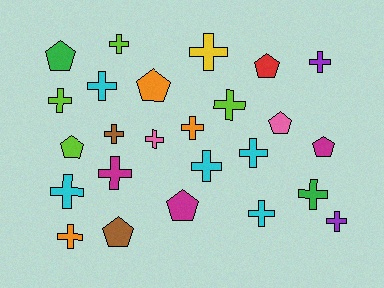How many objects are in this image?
There are 25 objects.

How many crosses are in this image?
There are 17 crosses.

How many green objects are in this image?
There are 2 green objects.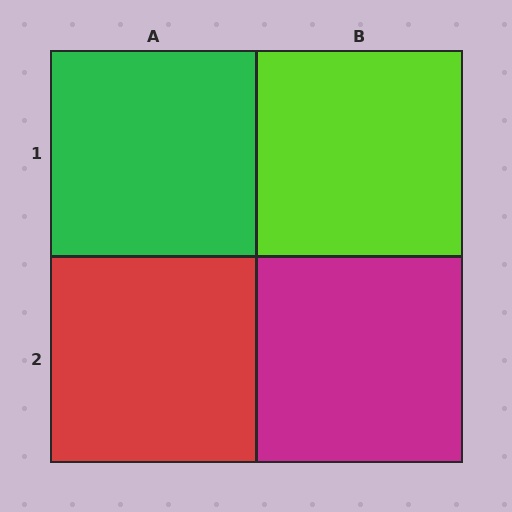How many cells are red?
1 cell is red.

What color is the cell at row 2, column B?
Magenta.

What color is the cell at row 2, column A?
Red.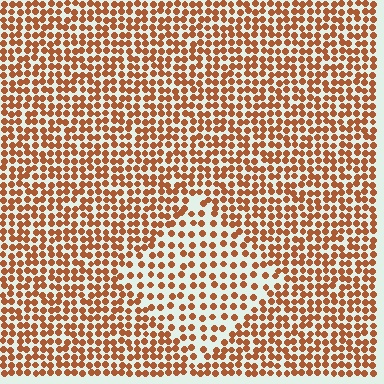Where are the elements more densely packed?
The elements are more densely packed outside the diamond boundary.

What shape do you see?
I see a diamond.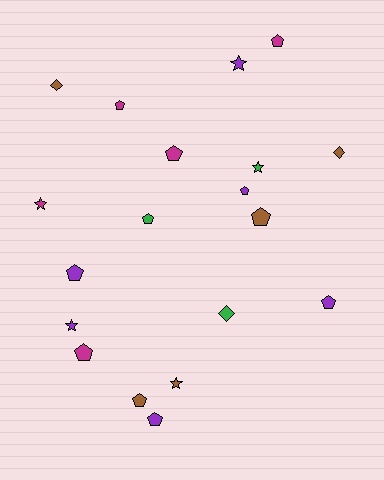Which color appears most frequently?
Purple, with 6 objects.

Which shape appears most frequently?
Pentagon, with 11 objects.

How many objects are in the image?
There are 19 objects.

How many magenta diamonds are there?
There are no magenta diamonds.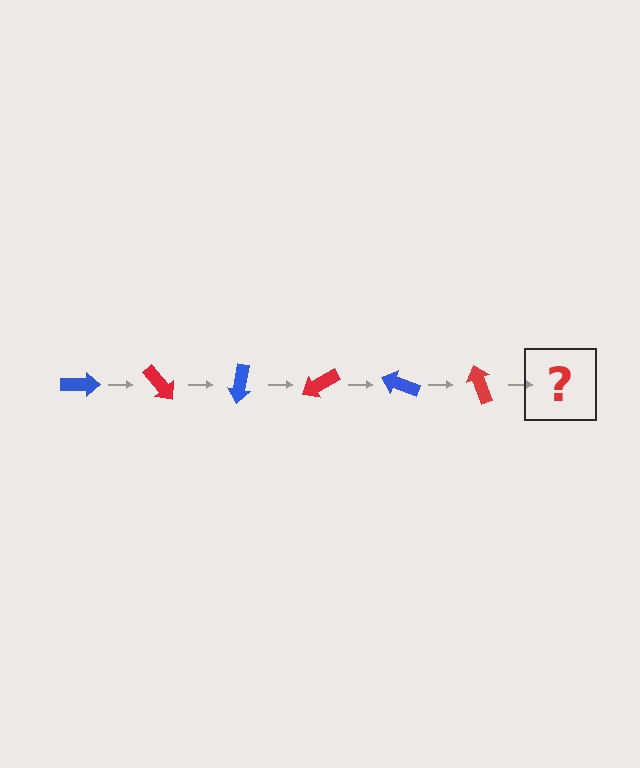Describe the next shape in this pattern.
It should be a blue arrow, rotated 300 degrees from the start.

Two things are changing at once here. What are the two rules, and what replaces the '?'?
The two rules are that it rotates 50 degrees each step and the color cycles through blue and red. The '?' should be a blue arrow, rotated 300 degrees from the start.